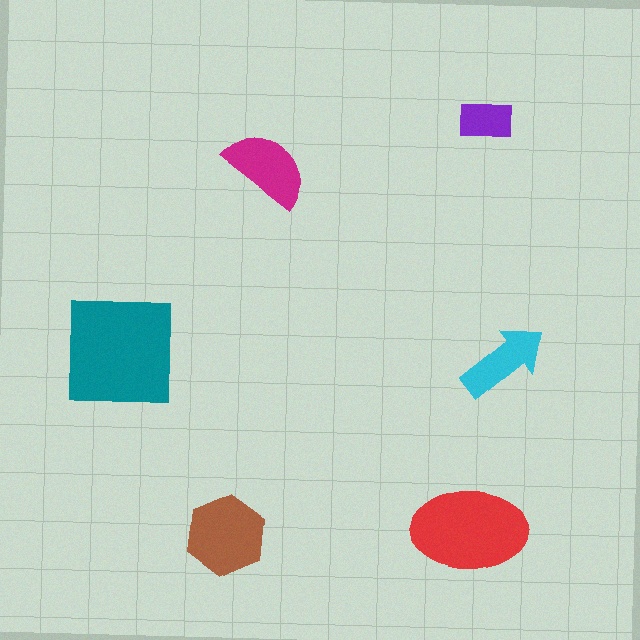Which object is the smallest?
The purple rectangle.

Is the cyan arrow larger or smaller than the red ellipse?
Smaller.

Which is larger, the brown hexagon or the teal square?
The teal square.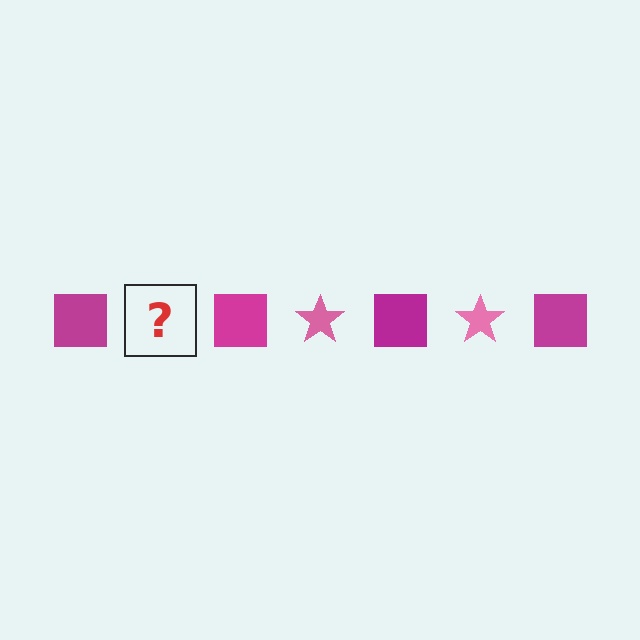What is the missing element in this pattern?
The missing element is a pink star.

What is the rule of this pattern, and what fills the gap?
The rule is that the pattern alternates between magenta square and pink star. The gap should be filled with a pink star.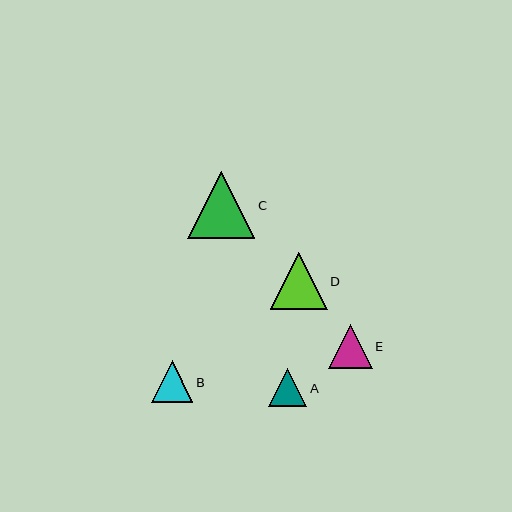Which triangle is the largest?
Triangle C is the largest with a size of approximately 67 pixels.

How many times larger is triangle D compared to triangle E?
Triangle D is approximately 1.3 times the size of triangle E.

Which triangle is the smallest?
Triangle A is the smallest with a size of approximately 38 pixels.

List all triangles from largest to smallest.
From largest to smallest: C, D, E, B, A.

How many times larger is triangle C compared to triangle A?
Triangle C is approximately 1.8 times the size of triangle A.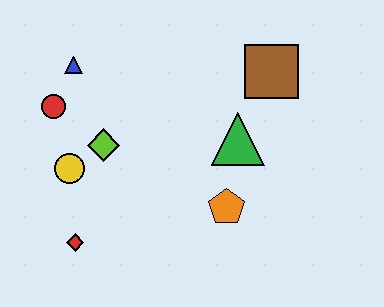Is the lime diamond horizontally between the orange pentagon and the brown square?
No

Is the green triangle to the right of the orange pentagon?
Yes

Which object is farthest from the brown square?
The red diamond is farthest from the brown square.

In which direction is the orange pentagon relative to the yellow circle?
The orange pentagon is to the right of the yellow circle.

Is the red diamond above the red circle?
No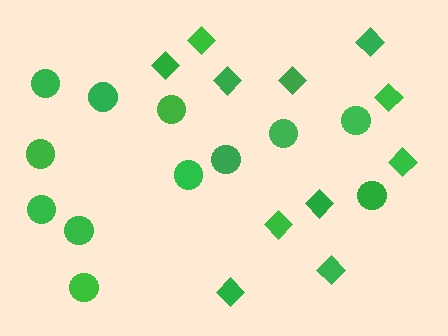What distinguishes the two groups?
There are 2 groups: one group of circles (12) and one group of diamonds (11).